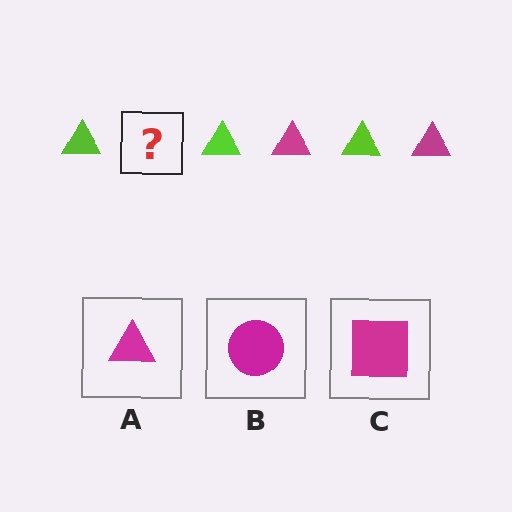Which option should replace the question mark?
Option A.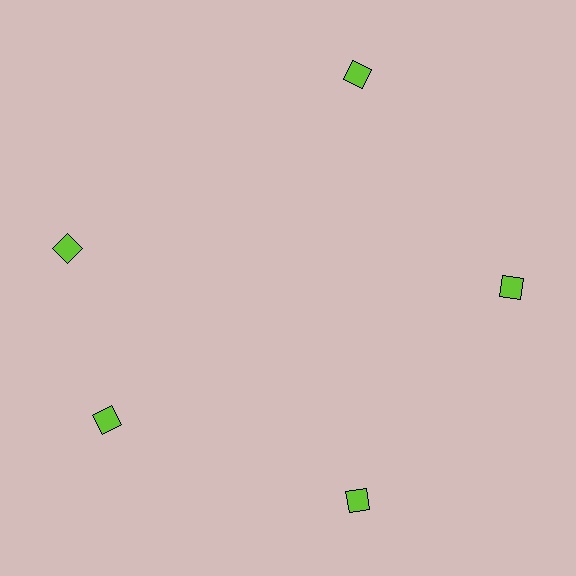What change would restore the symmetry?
The symmetry would be restored by rotating it back into even spacing with its neighbors so that all 5 diamonds sit at equal angles and equal distance from the center.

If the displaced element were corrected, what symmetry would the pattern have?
It would have 5-fold rotational symmetry — the pattern would map onto itself every 72 degrees.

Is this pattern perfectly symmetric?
No. The 5 lime diamonds are arranged in a ring, but one element near the 10 o'clock position is rotated out of alignment along the ring, breaking the 5-fold rotational symmetry.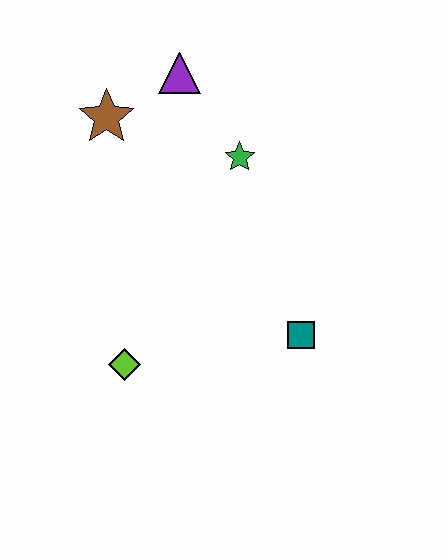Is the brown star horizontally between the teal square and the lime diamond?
No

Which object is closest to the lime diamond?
The teal square is closest to the lime diamond.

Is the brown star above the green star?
Yes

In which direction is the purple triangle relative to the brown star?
The purple triangle is to the right of the brown star.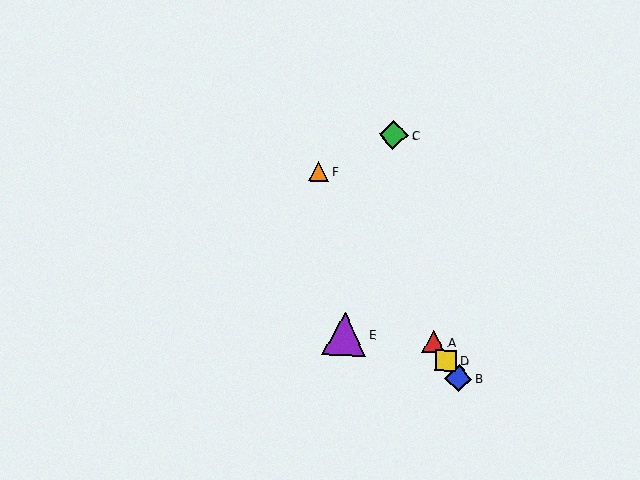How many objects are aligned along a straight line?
4 objects (A, B, D, F) are aligned along a straight line.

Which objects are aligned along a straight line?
Objects A, B, D, F are aligned along a straight line.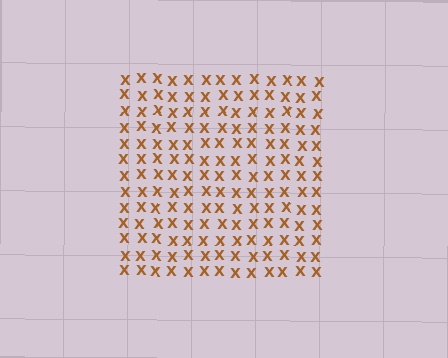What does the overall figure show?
The overall figure shows a square.